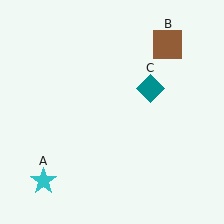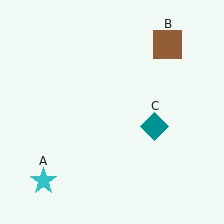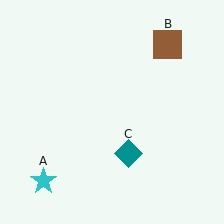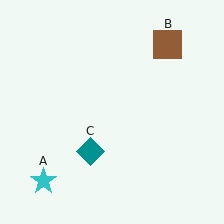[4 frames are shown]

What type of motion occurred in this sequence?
The teal diamond (object C) rotated clockwise around the center of the scene.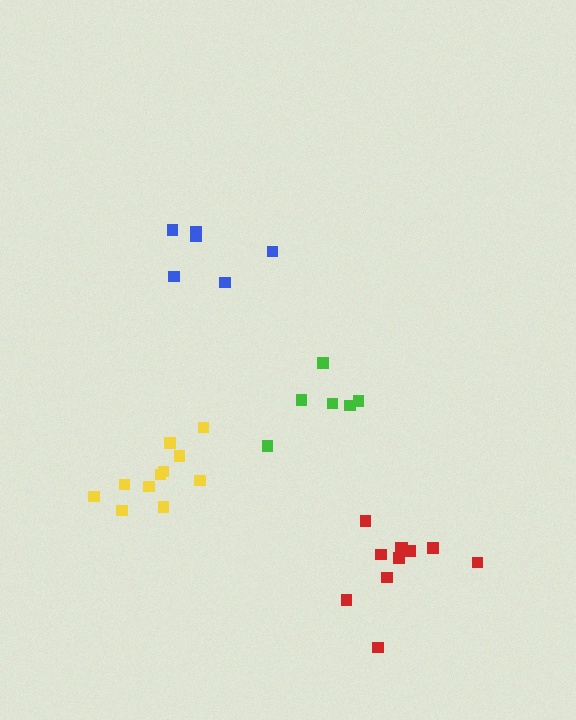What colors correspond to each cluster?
The clusters are colored: blue, green, yellow, red.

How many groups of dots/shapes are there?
There are 4 groups.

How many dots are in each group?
Group 1: 6 dots, Group 2: 6 dots, Group 3: 11 dots, Group 4: 12 dots (35 total).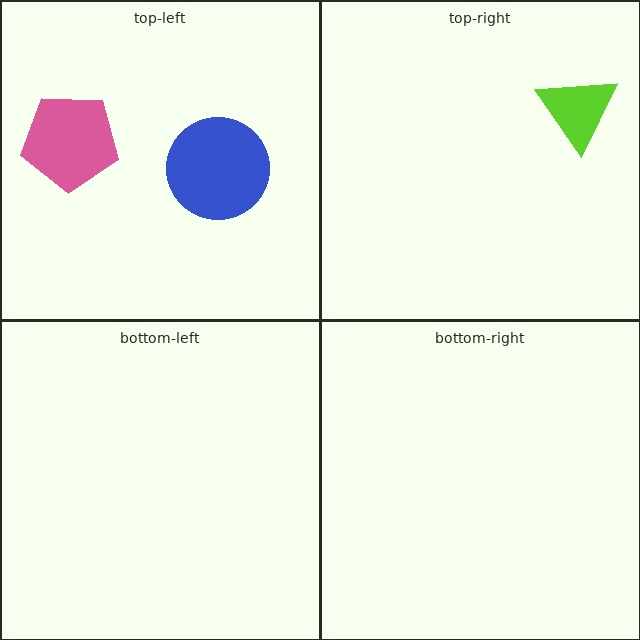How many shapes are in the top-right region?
1.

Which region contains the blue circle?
The top-left region.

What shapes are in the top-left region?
The blue circle, the pink pentagon.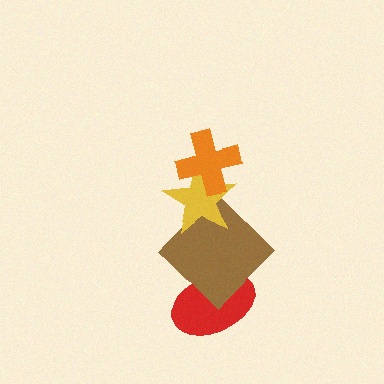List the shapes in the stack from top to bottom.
From top to bottom: the orange cross, the yellow star, the brown diamond, the red ellipse.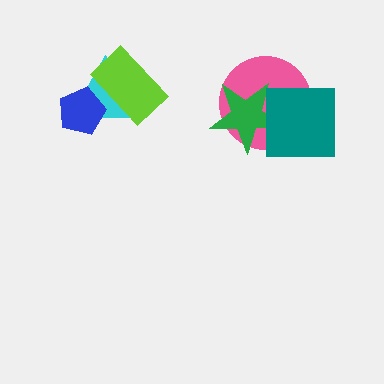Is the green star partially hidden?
Yes, it is partially covered by another shape.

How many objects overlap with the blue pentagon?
1 object overlaps with the blue pentagon.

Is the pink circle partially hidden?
Yes, it is partially covered by another shape.